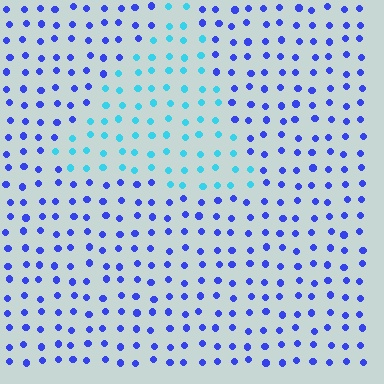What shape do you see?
I see a triangle.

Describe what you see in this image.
The image is filled with small blue elements in a uniform arrangement. A triangle-shaped region is visible where the elements are tinted to a slightly different hue, forming a subtle color boundary.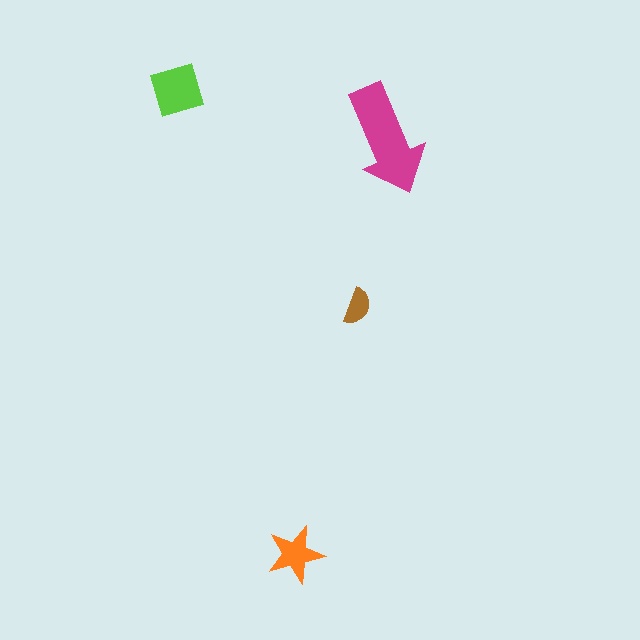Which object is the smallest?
The brown semicircle.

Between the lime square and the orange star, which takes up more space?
The lime square.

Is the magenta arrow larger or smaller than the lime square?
Larger.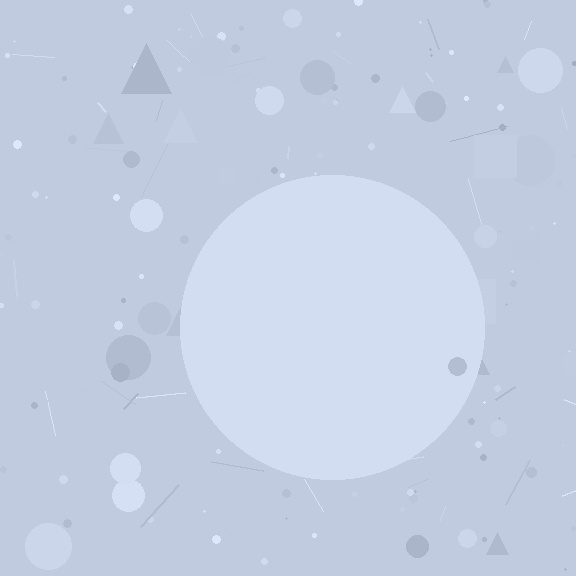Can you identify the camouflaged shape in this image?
The camouflaged shape is a circle.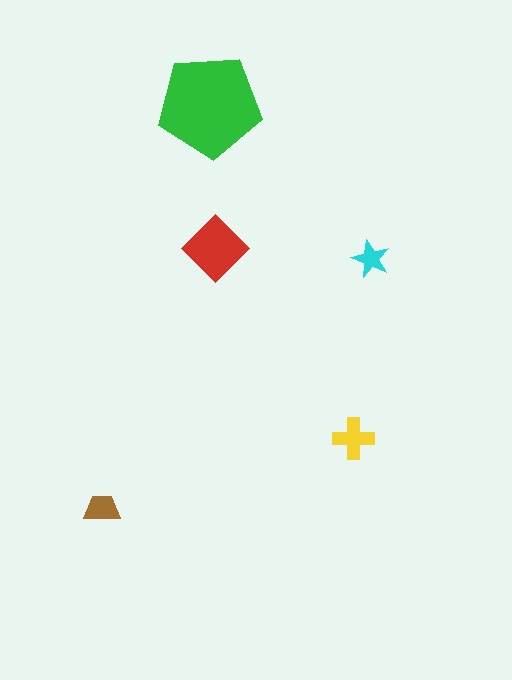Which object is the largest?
The green pentagon.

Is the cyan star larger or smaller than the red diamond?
Smaller.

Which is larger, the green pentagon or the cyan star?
The green pentagon.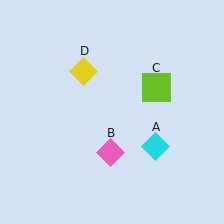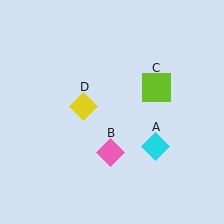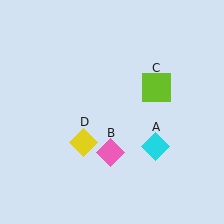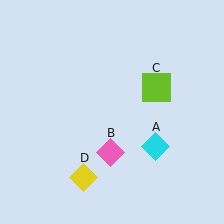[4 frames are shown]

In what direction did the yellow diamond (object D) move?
The yellow diamond (object D) moved down.